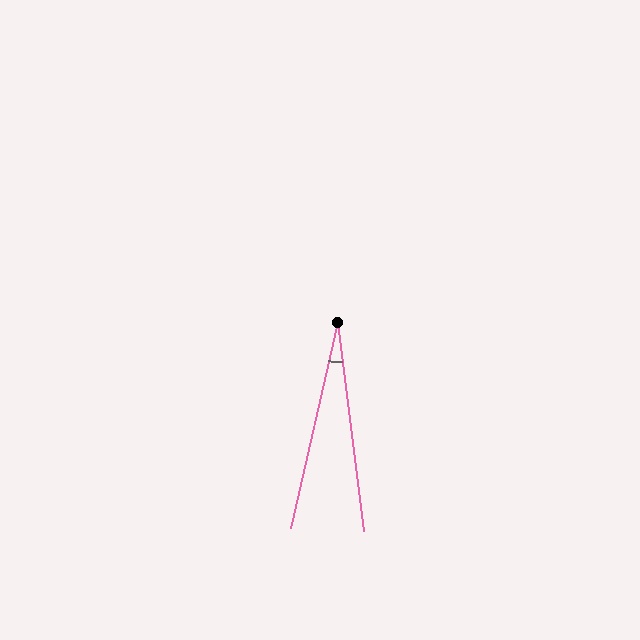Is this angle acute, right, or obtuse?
It is acute.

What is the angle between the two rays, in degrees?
Approximately 20 degrees.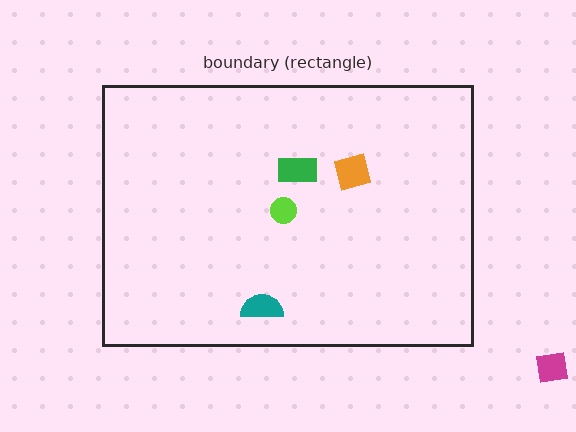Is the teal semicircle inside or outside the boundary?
Inside.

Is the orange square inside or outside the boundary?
Inside.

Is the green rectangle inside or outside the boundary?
Inside.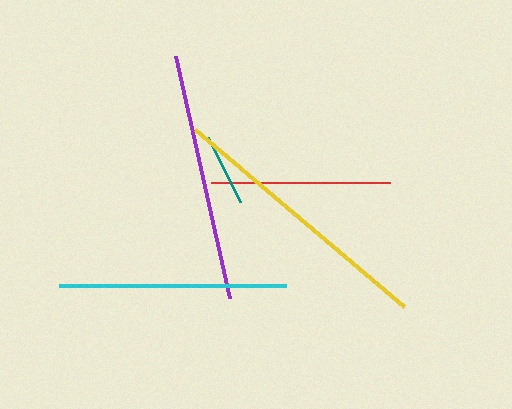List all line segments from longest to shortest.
From longest to shortest: yellow, purple, cyan, red, teal.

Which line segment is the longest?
The yellow line is the longest at approximately 274 pixels.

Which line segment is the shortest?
The teal line is the shortest at approximately 73 pixels.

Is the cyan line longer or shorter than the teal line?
The cyan line is longer than the teal line.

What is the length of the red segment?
The red segment is approximately 179 pixels long.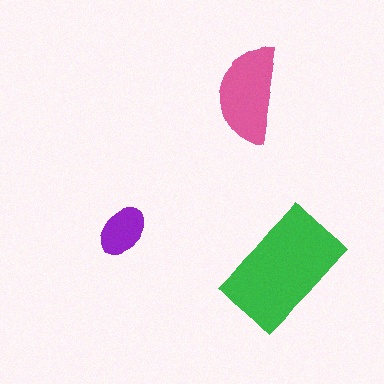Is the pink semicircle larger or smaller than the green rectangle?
Smaller.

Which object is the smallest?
The purple ellipse.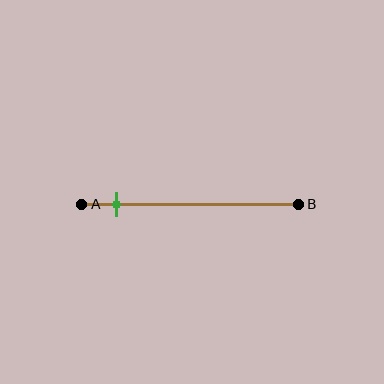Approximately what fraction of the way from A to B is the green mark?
The green mark is approximately 15% of the way from A to B.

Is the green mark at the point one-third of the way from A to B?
No, the mark is at about 15% from A, not at the 33% one-third point.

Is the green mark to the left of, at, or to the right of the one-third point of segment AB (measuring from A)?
The green mark is to the left of the one-third point of segment AB.